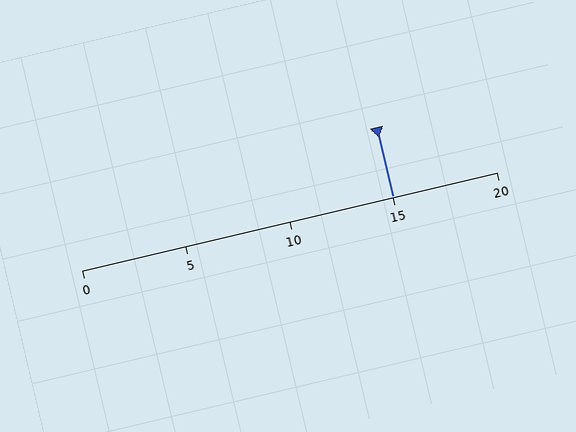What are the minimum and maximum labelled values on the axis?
The axis runs from 0 to 20.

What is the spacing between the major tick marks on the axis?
The major ticks are spaced 5 apart.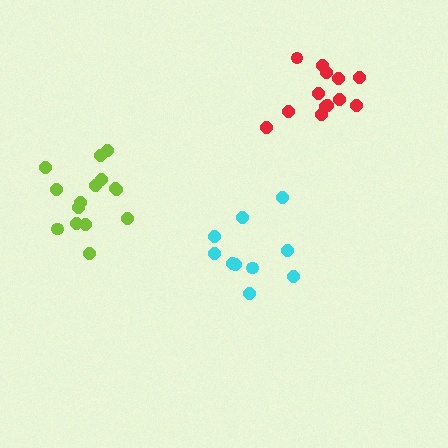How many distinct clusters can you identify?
There are 3 distinct clusters.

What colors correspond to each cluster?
The clusters are colored: cyan, red, lime.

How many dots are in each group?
Group 1: 10 dots, Group 2: 13 dots, Group 3: 15 dots (38 total).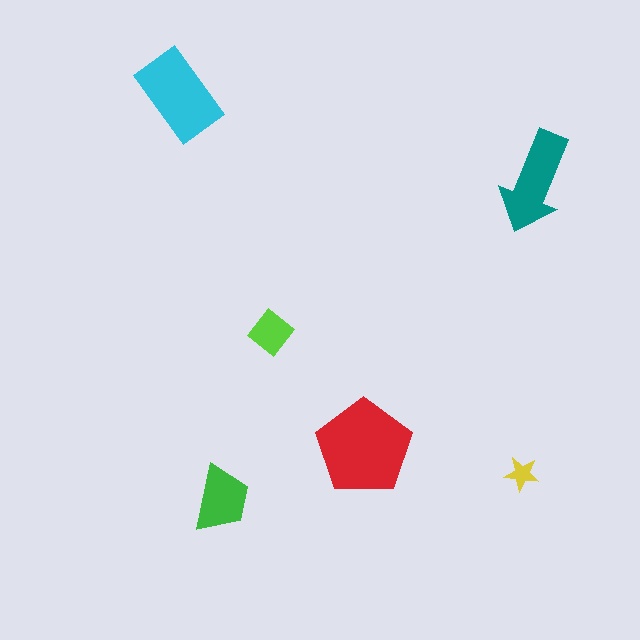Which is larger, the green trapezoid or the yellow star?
The green trapezoid.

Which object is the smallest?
The yellow star.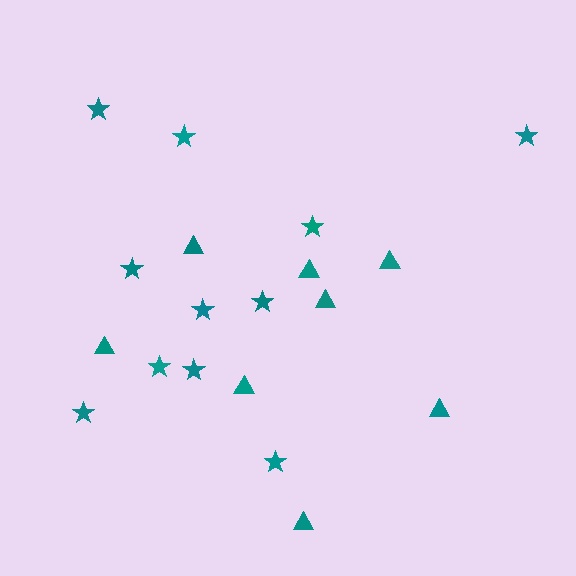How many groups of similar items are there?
There are 2 groups: one group of stars (11) and one group of triangles (8).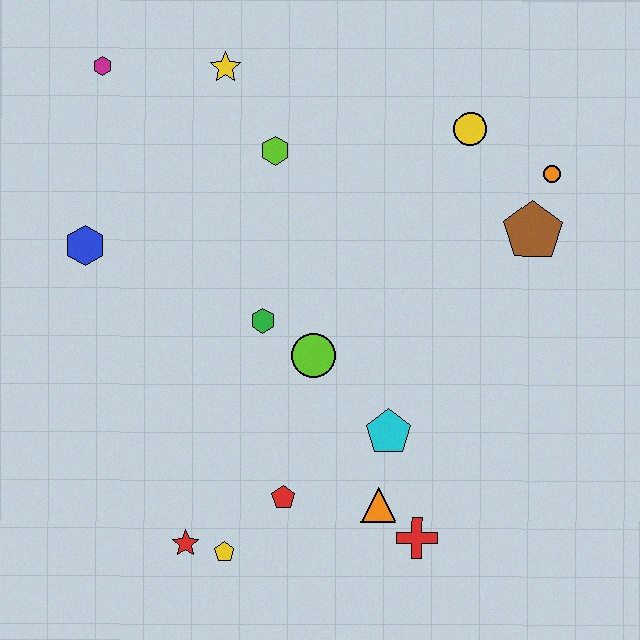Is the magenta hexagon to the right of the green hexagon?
No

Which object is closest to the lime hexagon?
The yellow star is closest to the lime hexagon.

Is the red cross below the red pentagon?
Yes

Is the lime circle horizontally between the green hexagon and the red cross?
Yes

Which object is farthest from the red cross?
The magenta hexagon is farthest from the red cross.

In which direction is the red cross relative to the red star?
The red cross is to the right of the red star.